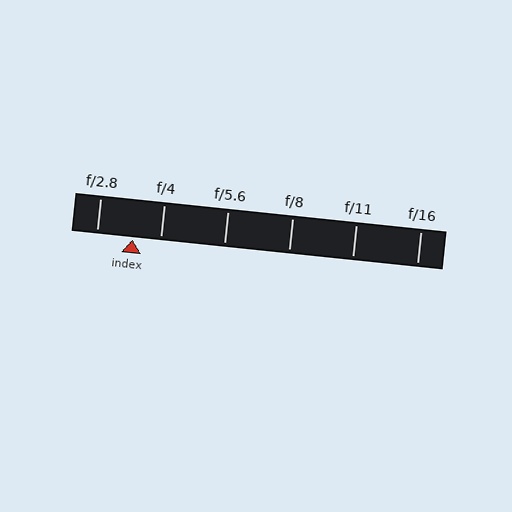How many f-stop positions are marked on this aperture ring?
There are 6 f-stop positions marked.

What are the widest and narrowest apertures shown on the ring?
The widest aperture shown is f/2.8 and the narrowest is f/16.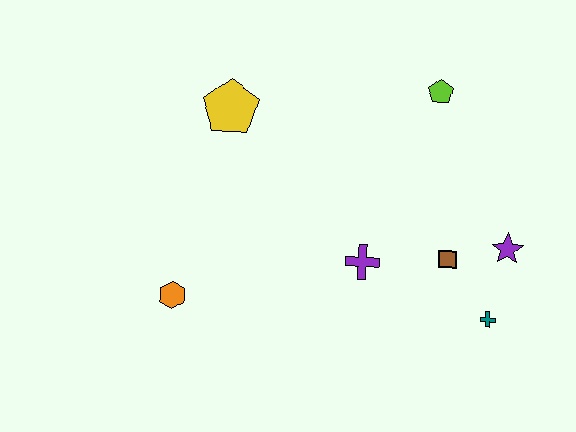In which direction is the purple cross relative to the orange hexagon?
The purple cross is to the right of the orange hexagon.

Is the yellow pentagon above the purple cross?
Yes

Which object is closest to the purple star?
The brown square is closest to the purple star.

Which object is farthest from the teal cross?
The yellow pentagon is farthest from the teal cross.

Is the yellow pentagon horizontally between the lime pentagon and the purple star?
No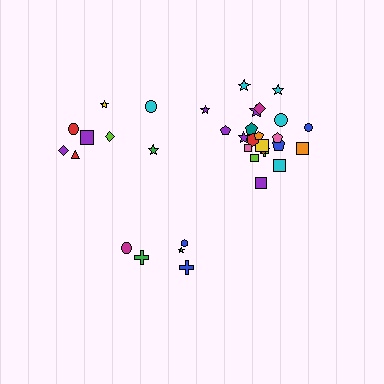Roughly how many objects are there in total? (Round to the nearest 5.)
Roughly 35 objects in total.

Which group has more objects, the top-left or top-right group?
The top-right group.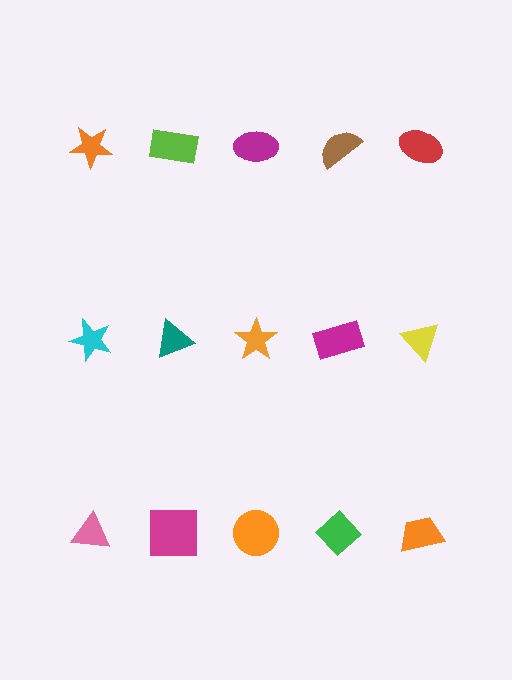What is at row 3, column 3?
An orange circle.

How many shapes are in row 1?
5 shapes.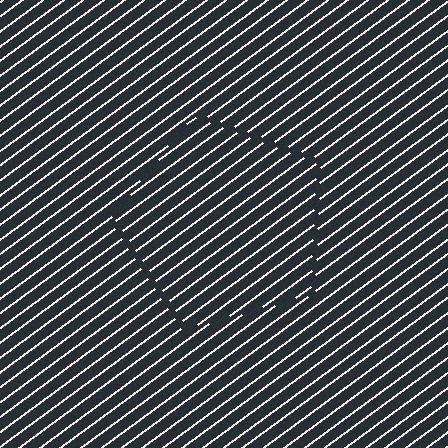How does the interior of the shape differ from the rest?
The interior of the shape contains the same grating, shifted by half a period — the contour is defined by the phase discontinuity where line-ends from the inner and outer gratings abut.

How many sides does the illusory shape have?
5 sides — the line-ends trace a pentagon.